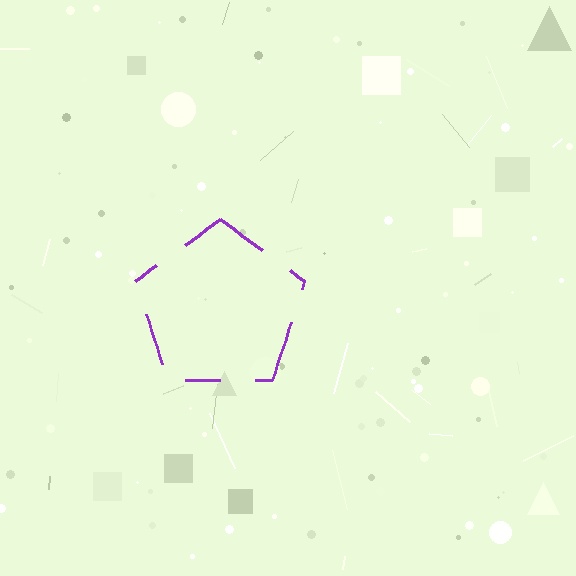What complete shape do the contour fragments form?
The contour fragments form a pentagon.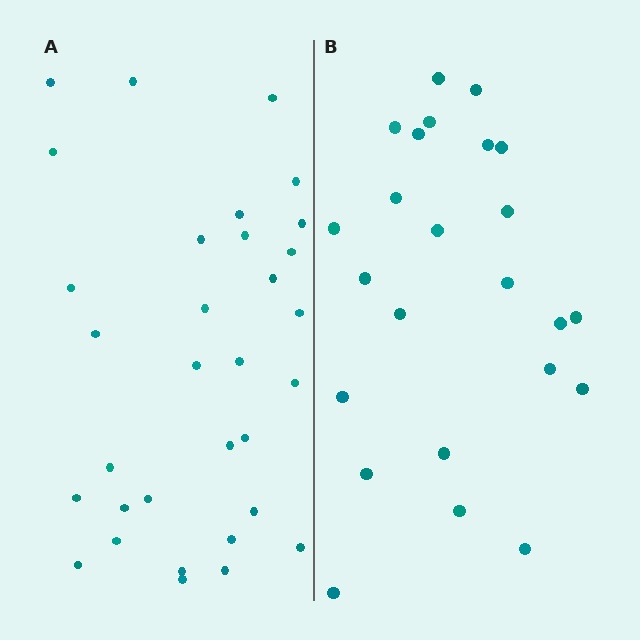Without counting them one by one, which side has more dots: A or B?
Region A (the left region) has more dots.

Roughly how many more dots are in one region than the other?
Region A has roughly 8 or so more dots than region B.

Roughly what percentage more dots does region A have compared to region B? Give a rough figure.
About 35% more.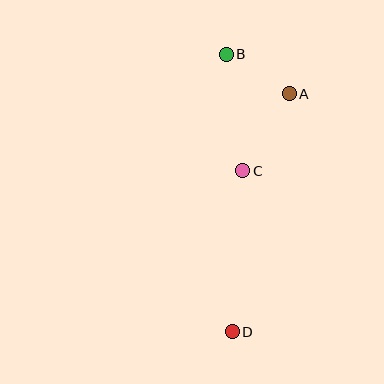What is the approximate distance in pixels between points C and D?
The distance between C and D is approximately 161 pixels.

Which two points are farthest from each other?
Points B and D are farthest from each other.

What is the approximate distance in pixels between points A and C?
The distance between A and C is approximately 90 pixels.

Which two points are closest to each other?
Points A and B are closest to each other.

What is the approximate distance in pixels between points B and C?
The distance between B and C is approximately 118 pixels.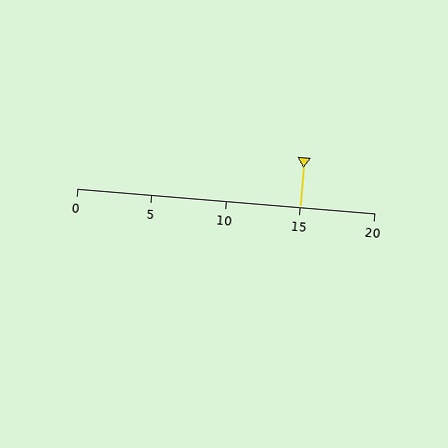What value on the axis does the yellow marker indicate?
The marker indicates approximately 15.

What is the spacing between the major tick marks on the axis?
The major ticks are spaced 5 apart.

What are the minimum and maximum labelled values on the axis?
The axis runs from 0 to 20.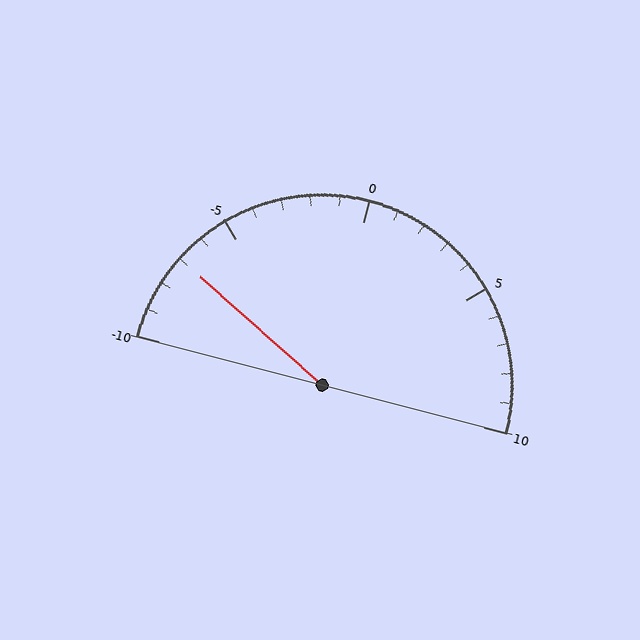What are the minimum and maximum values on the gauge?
The gauge ranges from -10 to 10.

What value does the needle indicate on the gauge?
The needle indicates approximately -7.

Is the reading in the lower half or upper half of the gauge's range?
The reading is in the lower half of the range (-10 to 10).